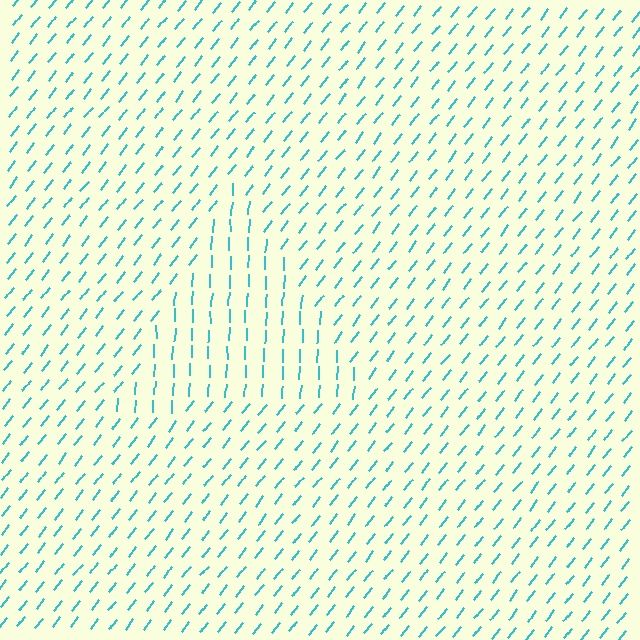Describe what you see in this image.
The image is filled with small cyan line segments. A triangle region in the image has lines oriented differently from the surrounding lines, creating a visible texture boundary.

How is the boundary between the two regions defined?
The boundary is defined purely by a change in line orientation (approximately 36 degrees difference). All lines are the same color and thickness.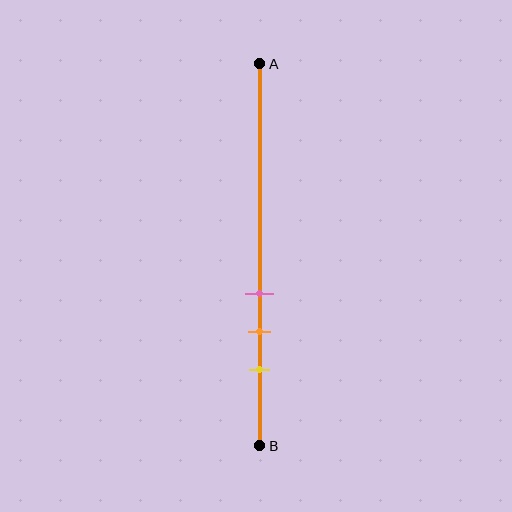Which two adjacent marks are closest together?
The pink and orange marks are the closest adjacent pair.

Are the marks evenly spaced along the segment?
Yes, the marks are approximately evenly spaced.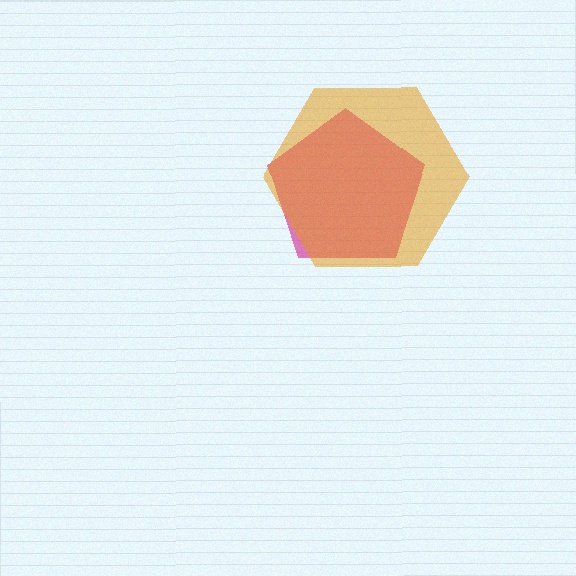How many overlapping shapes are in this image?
There are 2 overlapping shapes in the image.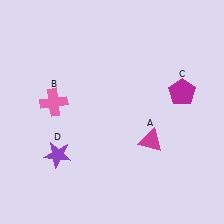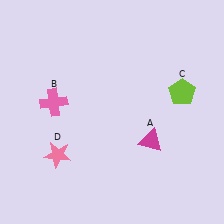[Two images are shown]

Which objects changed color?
C changed from magenta to lime. D changed from purple to pink.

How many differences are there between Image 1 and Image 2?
There are 2 differences between the two images.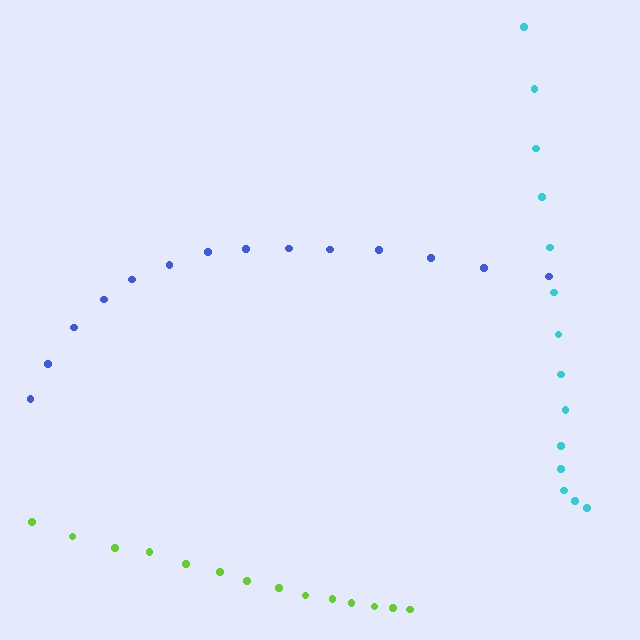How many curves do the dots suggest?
There are 3 distinct paths.